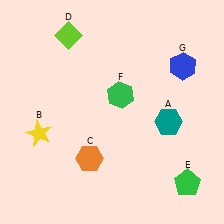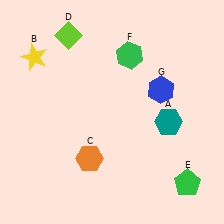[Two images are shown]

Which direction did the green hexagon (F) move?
The green hexagon (F) moved up.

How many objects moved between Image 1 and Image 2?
3 objects moved between the two images.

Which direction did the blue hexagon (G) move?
The blue hexagon (G) moved down.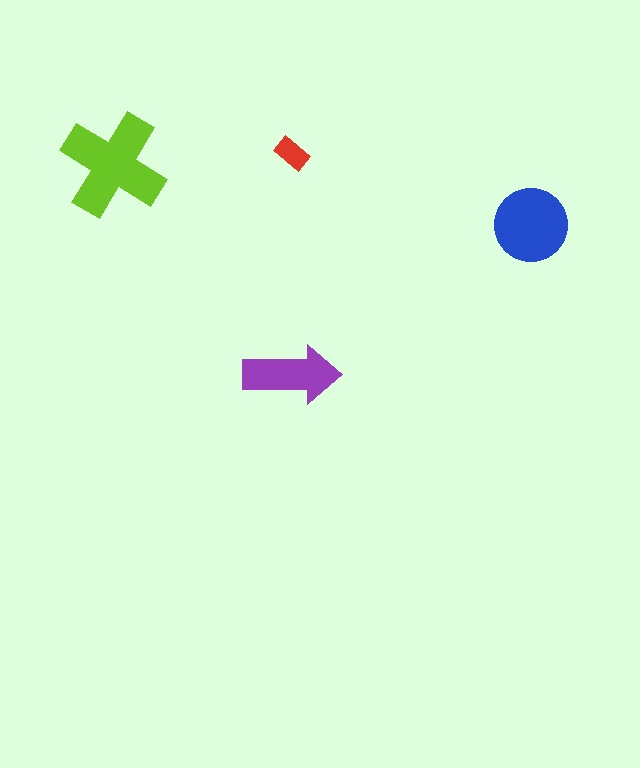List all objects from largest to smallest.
The lime cross, the blue circle, the purple arrow, the red rectangle.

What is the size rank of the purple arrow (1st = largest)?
3rd.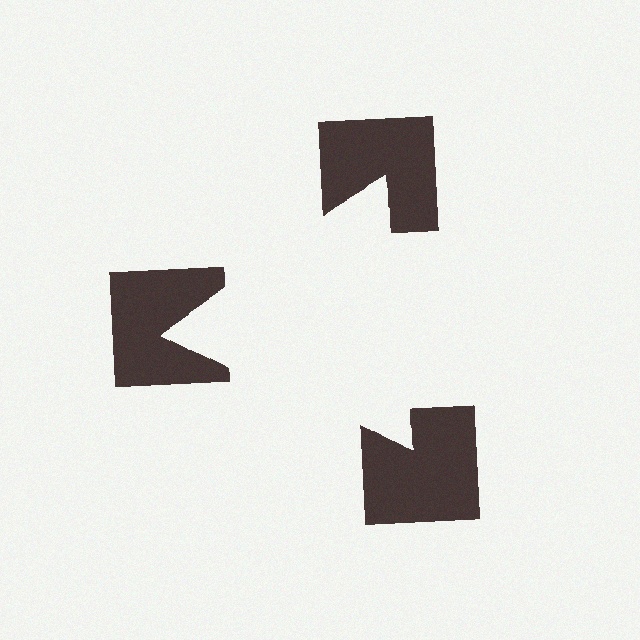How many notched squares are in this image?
There are 3 — one at each vertex of the illusory triangle.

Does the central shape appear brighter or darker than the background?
It typically appears slightly brighter than the background, even though no actual brightness change is drawn.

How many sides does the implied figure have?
3 sides.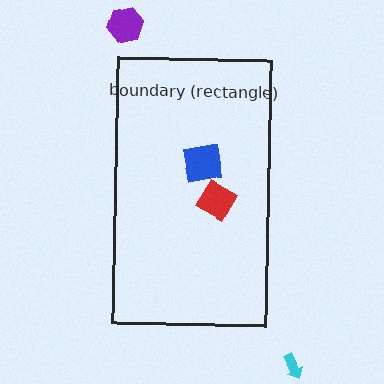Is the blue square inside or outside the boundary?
Inside.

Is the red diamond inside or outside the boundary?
Inside.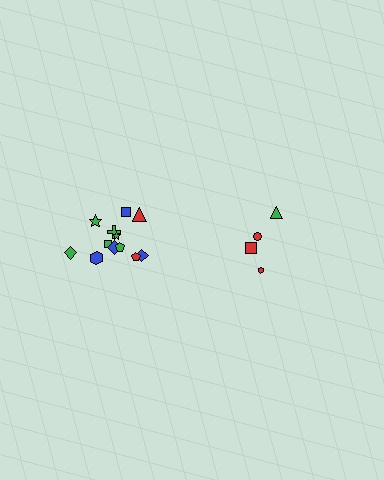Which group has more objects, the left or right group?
The left group.